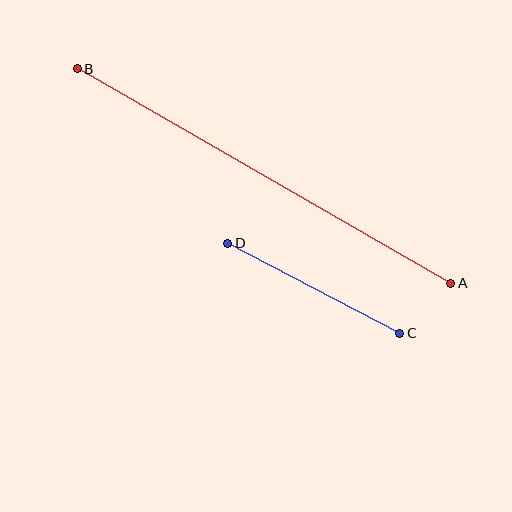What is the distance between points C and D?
The distance is approximately 194 pixels.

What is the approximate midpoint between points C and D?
The midpoint is at approximately (314, 288) pixels.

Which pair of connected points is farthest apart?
Points A and B are farthest apart.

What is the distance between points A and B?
The distance is approximately 431 pixels.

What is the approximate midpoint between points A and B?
The midpoint is at approximately (264, 176) pixels.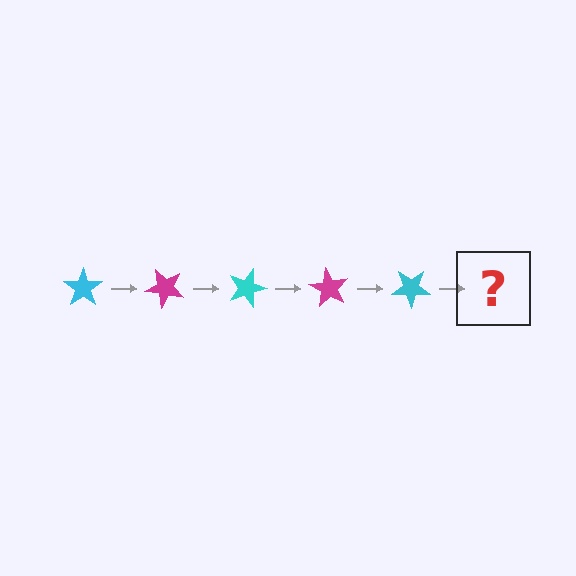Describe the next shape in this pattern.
It should be a magenta star, rotated 225 degrees from the start.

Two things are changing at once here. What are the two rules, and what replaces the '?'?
The two rules are that it rotates 45 degrees each step and the color cycles through cyan and magenta. The '?' should be a magenta star, rotated 225 degrees from the start.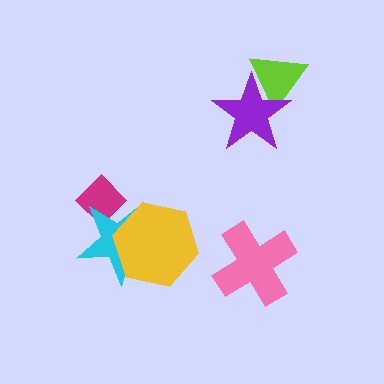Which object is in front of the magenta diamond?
The cyan star is in front of the magenta diamond.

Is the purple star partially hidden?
No, no other shape covers it.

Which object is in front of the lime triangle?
The purple star is in front of the lime triangle.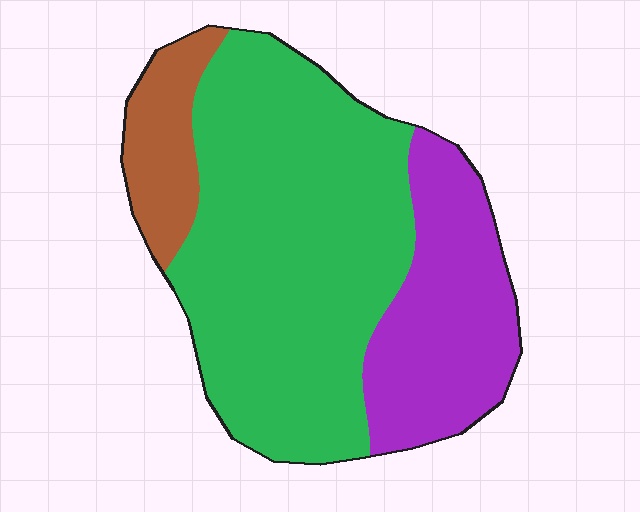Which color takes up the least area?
Brown, at roughly 10%.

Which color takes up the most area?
Green, at roughly 60%.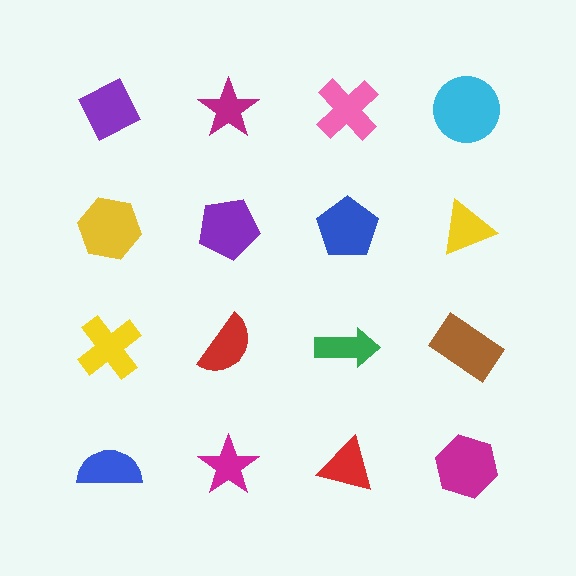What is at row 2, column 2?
A purple pentagon.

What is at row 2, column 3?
A blue pentagon.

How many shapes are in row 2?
4 shapes.